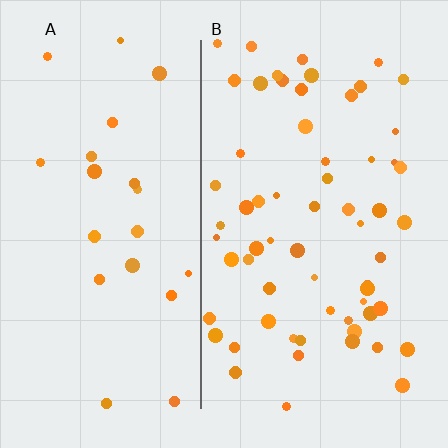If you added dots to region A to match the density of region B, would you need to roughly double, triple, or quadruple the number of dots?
Approximately triple.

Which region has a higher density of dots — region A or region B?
B (the right).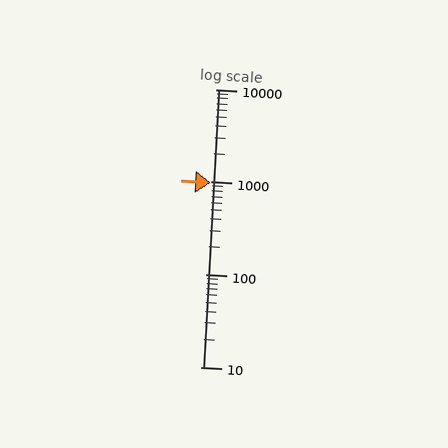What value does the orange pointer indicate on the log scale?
The pointer indicates approximately 990.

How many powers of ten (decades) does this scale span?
The scale spans 3 decades, from 10 to 10000.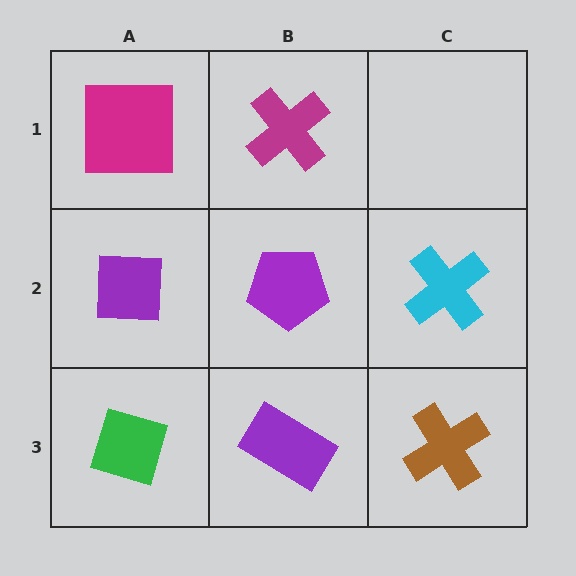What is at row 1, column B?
A magenta cross.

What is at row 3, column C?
A brown cross.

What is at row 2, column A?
A purple square.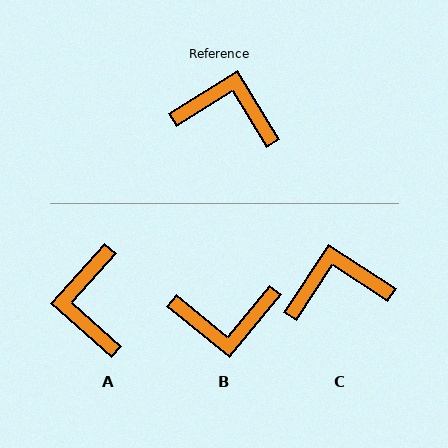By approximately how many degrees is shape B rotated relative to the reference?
Approximately 161 degrees clockwise.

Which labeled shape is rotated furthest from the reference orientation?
B, about 161 degrees away.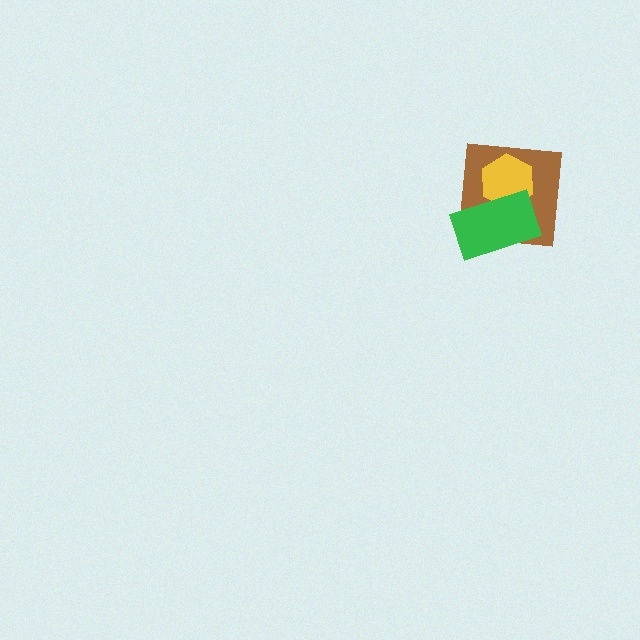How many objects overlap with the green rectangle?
2 objects overlap with the green rectangle.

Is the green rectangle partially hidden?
No, no other shape covers it.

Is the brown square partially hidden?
Yes, it is partially covered by another shape.